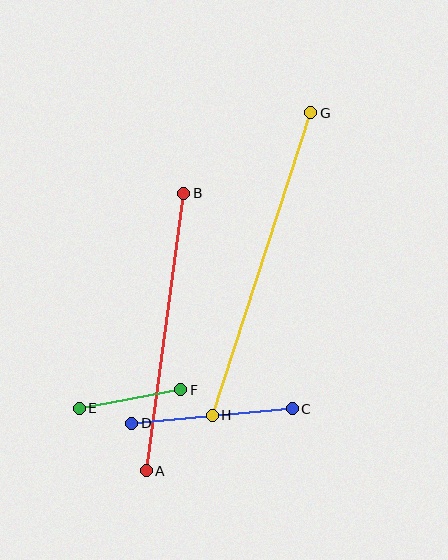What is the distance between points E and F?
The distance is approximately 103 pixels.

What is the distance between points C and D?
The distance is approximately 161 pixels.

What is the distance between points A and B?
The distance is approximately 280 pixels.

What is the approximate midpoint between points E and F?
The midpoint is at approximately (130, 399) pixels.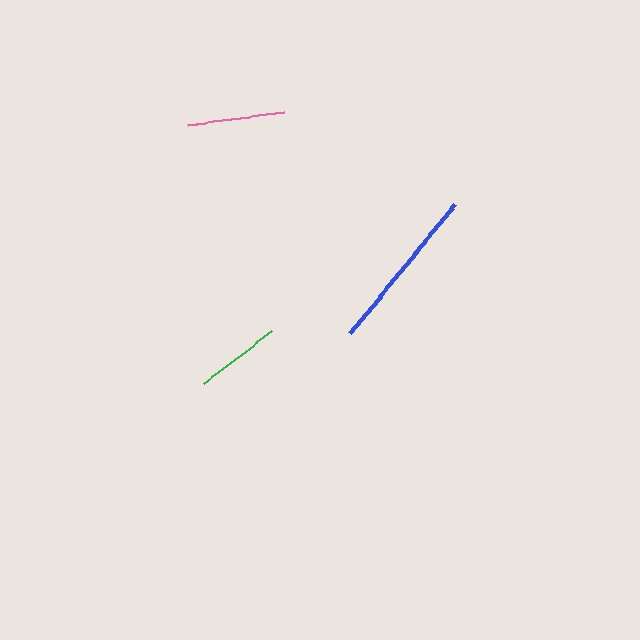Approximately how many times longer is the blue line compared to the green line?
The blue line is approximately 2.0 times the length of the green line.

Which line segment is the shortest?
The green line is the shortest at approximately 86 pixels.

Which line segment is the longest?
The blue line is the longest at approximately 167 pixels.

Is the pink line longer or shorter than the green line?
The pink line is longer than the green line.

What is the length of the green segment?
The green segment is approximately 86 pixels long.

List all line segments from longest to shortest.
From longest to shortest: blue, pink, green.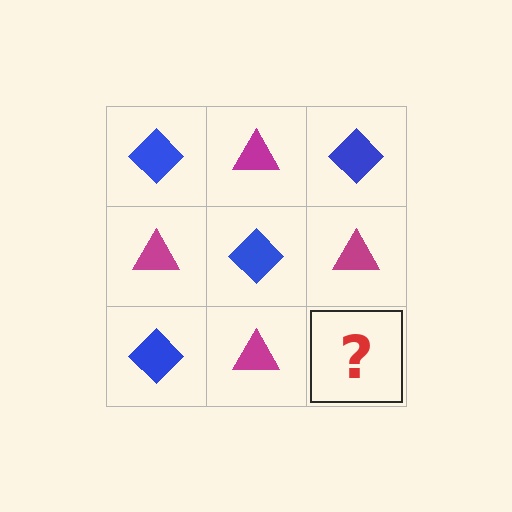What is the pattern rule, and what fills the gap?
The rule is that it alternates blue diamond and magenta triangle in a checkerboard pattern. The gap should be filled with a blue diamond.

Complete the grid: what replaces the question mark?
The question mark should be replaced with a blue diamond.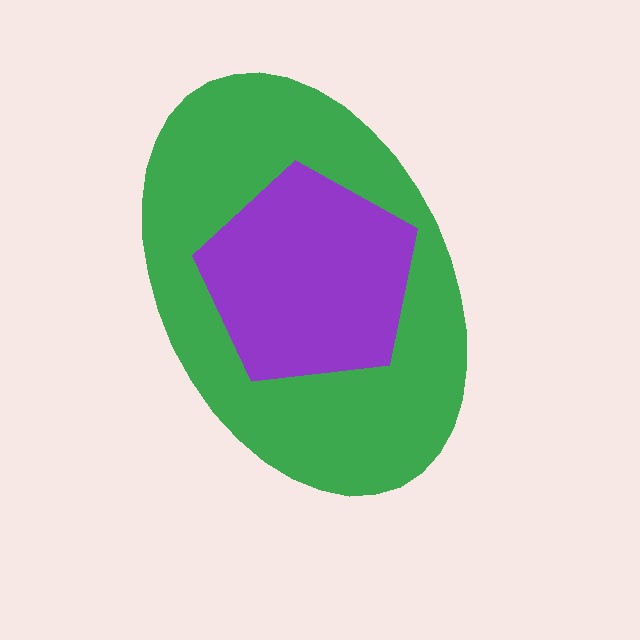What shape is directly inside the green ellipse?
The purple pentagon.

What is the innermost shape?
The purple pentagon.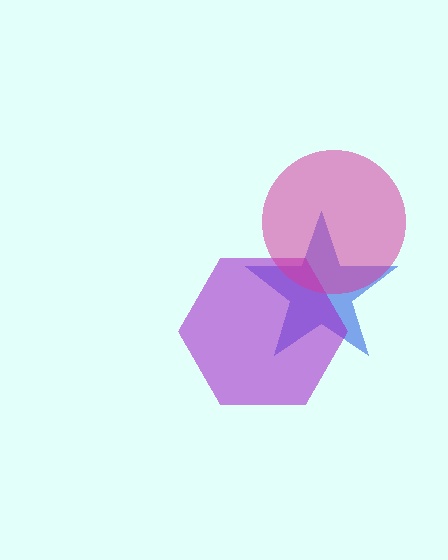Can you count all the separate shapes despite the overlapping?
Yes, there are 3 separate shapes.